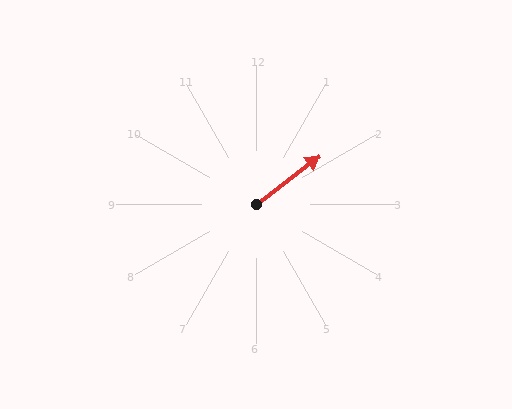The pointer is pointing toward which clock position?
Roughly 2 o'clock.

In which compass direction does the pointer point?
Northeast.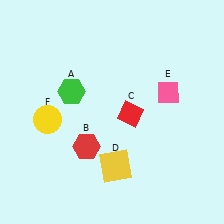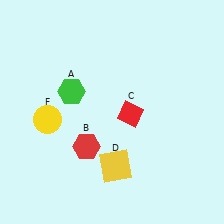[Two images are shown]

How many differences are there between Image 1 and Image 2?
There is 1 difference between the two images.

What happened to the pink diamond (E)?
The pink diamond (E) was removed in Image 2. It was in the top-right area of Image 1.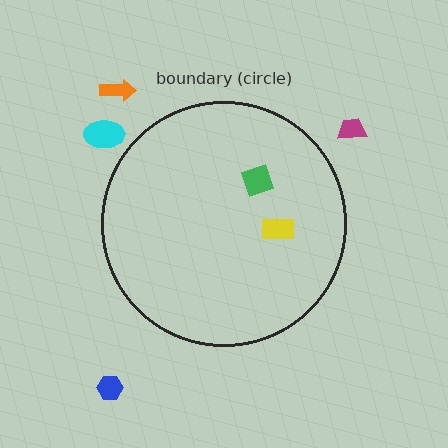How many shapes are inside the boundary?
2 inside, 4 outside.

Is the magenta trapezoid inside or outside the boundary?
Outside.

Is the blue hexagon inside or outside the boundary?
Outside.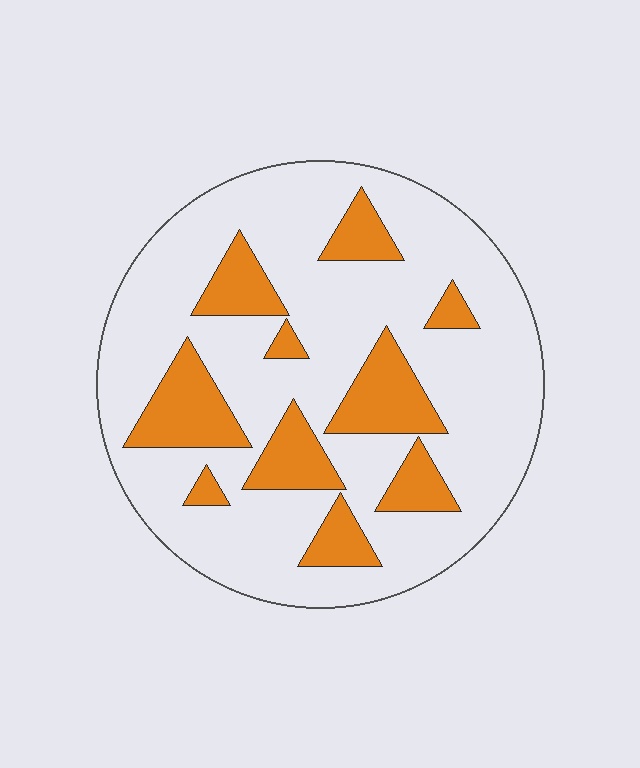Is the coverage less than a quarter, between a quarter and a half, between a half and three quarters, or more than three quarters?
Less than a quarter.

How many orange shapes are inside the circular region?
10.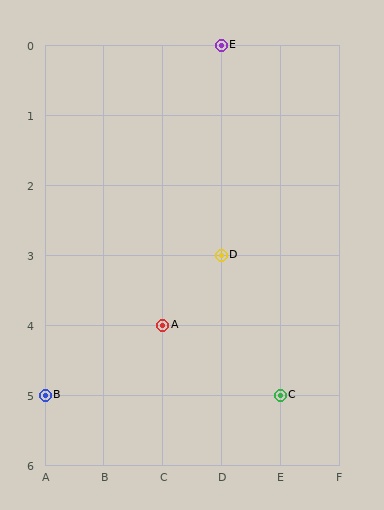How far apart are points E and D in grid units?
Points E and D are 3 rows apart.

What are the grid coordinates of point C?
Point C is at grid coordinates (E, 5).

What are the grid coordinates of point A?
Point A is at grid coordinates (C, 4).